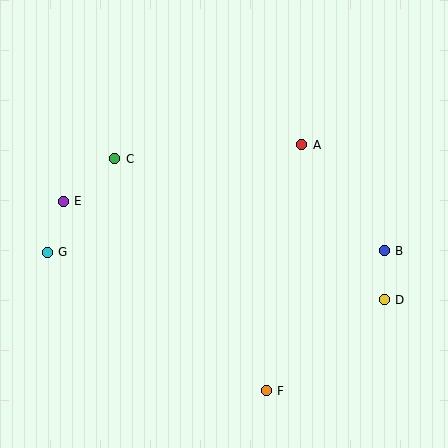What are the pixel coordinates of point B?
Point B is at (384, 251).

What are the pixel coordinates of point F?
Point F is at (266, 391).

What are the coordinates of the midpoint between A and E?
The midpoint between A and E is at (183, 173).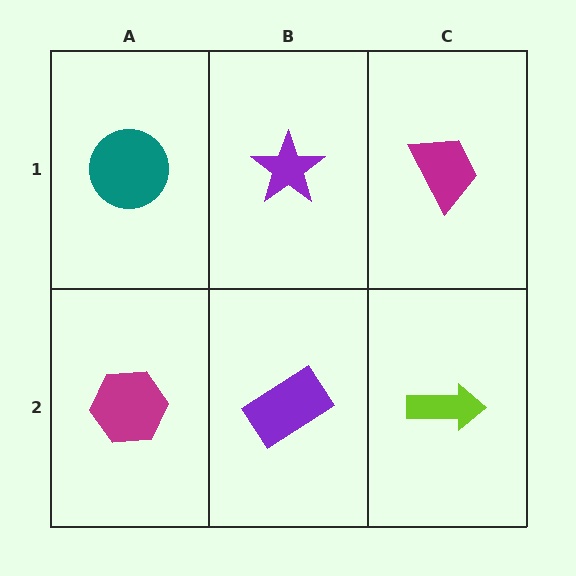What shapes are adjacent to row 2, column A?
A teal circle (row 1, column A), a purple rectangle (row 2, column B).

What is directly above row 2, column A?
A teal circle.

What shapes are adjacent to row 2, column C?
A magenta trapezoid (row 1, column C), a purple rectangle (row 2, column B).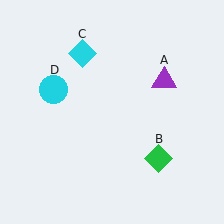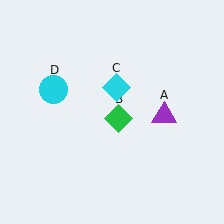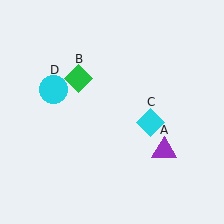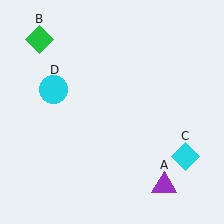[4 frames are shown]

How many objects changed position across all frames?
3 objects changed position: purple triangle (object A), green diamond (object B), cyan diamond (object C).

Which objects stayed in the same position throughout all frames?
Cyan circle (object D) remained stationary.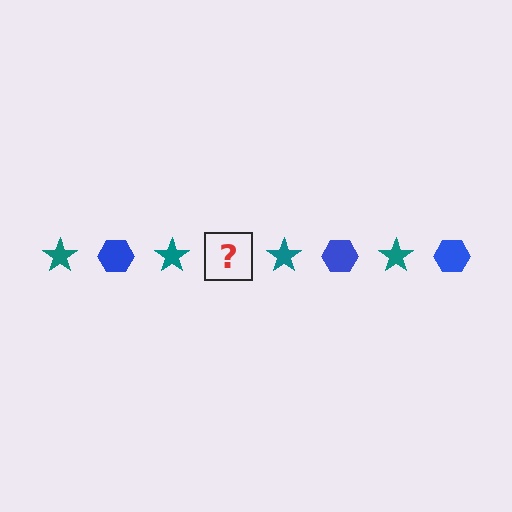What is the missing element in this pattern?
The missing element is a blue hexagon.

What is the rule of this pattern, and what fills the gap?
The rule is that the pattern alternates between teal star and blue hexagon. The gap should be filled with a blue hexagon.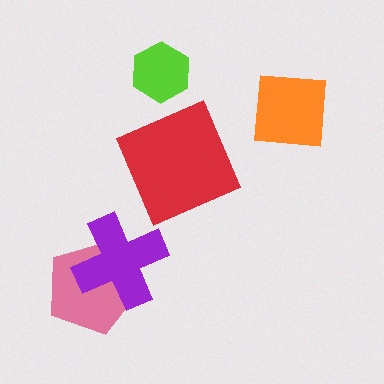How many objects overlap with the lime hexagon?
0 objects overlap with the lime hexagon.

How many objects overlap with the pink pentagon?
1 object overlaps with the pink pentagon.